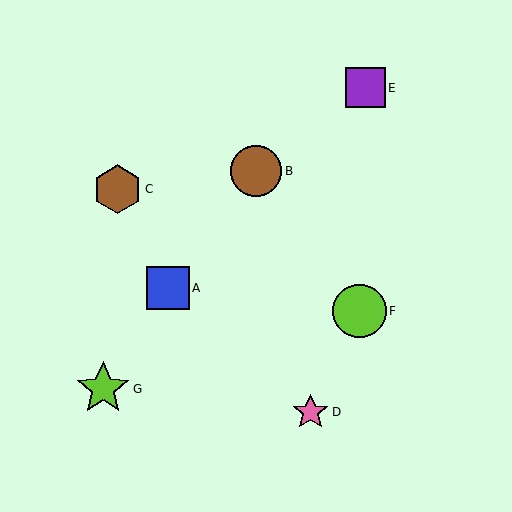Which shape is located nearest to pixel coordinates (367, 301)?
The lime circle (labeled F) at (360, 311) is nearest to that location.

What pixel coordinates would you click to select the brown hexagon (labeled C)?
Click at (118, 189) to select the brown hexagon C.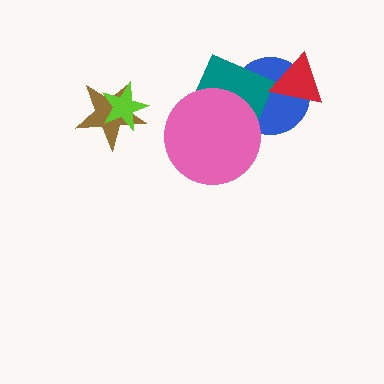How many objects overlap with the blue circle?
3 objects overlap with the blue circle.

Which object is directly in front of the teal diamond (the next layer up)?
The pink circle is directly in front of the teal diamond.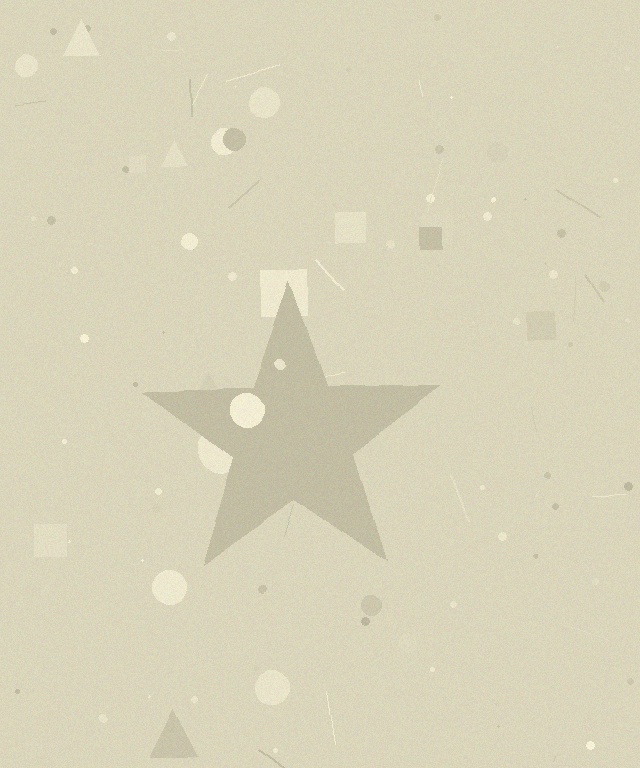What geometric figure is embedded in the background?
A star is embedded in the background.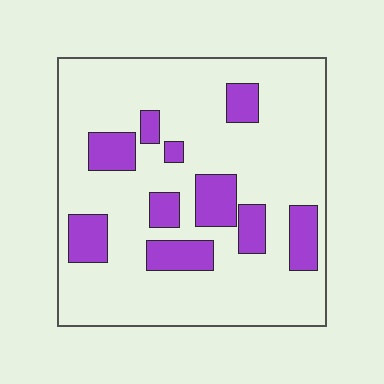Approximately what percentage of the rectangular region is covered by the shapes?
Approximately 20%.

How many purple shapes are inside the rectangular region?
10.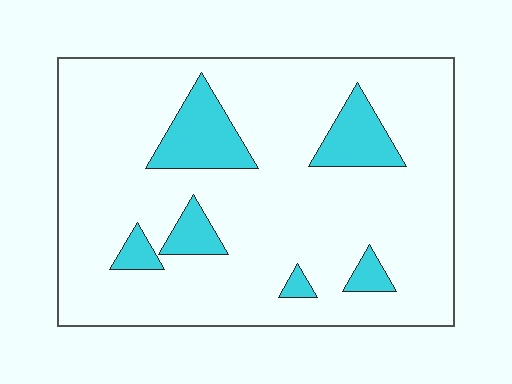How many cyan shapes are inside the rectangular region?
6.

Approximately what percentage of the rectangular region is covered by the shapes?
Approximately 15%.